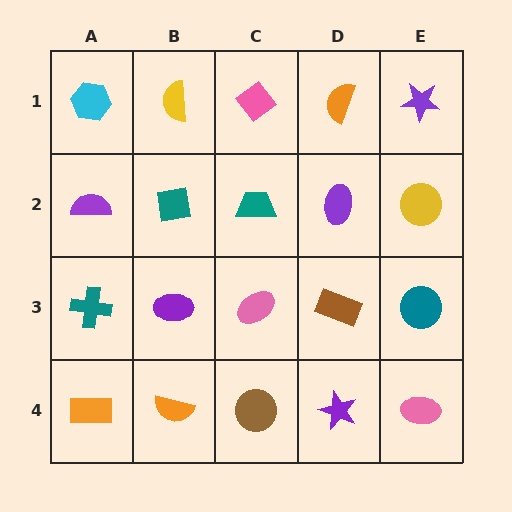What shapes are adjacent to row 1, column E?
A yellow circle (row 2, column E), an orange semicircle (row 1, column D).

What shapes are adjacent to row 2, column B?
A yellow semicircle (row 1, column B), a purple ellipse (row 3, column B), a purple semicircle (row 2, column A), a teal trapezoid (row 2, column C).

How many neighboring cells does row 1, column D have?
3.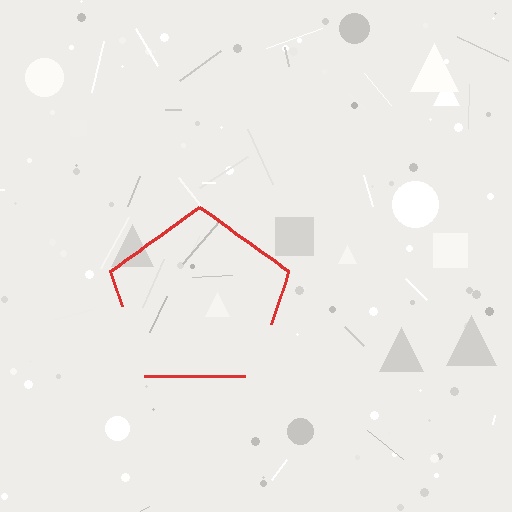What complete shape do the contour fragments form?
The contour fragments form a pentagon.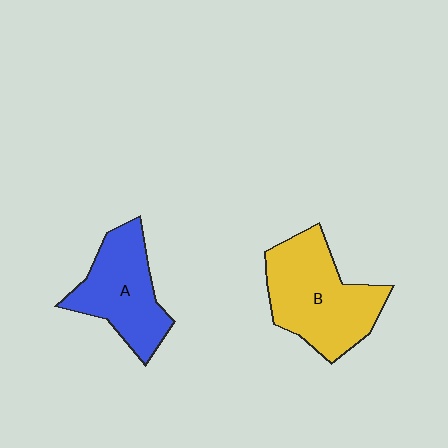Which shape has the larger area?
Shape B (yellow).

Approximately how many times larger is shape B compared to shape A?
Approximately 1.3 times.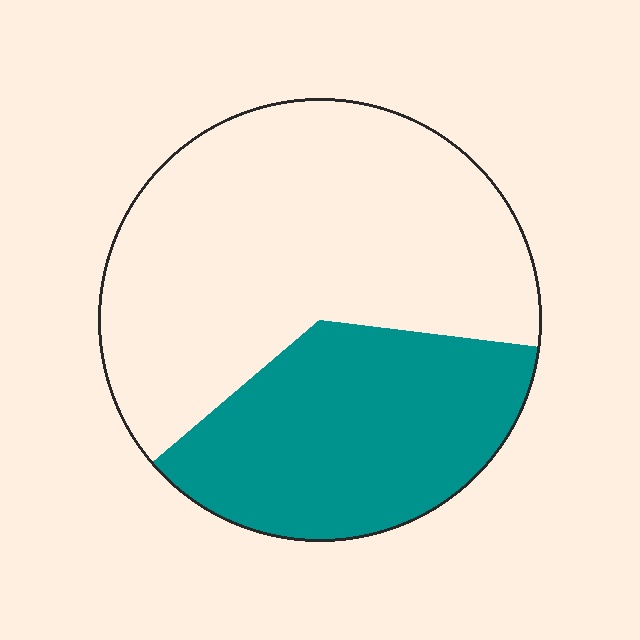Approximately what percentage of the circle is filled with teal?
Approximately 35%.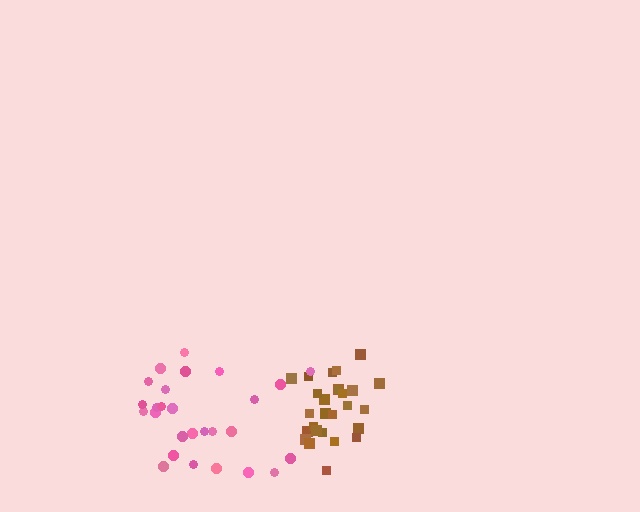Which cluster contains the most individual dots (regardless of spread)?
Brown (28).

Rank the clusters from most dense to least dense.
brown, pink.